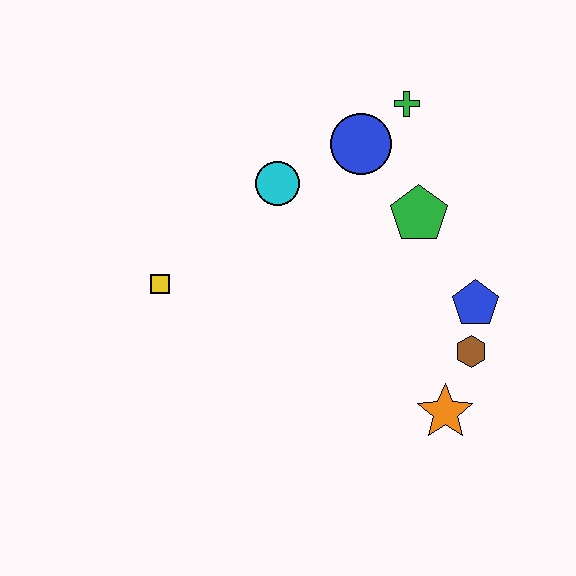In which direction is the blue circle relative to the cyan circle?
The blue circle is to the right of the cyan circle.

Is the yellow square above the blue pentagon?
Yes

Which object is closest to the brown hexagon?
The blue pentagon is closest to the brown hexagon.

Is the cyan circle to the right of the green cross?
No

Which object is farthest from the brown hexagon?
The yellow square is farthest from the brown hexagon.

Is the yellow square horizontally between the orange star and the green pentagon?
No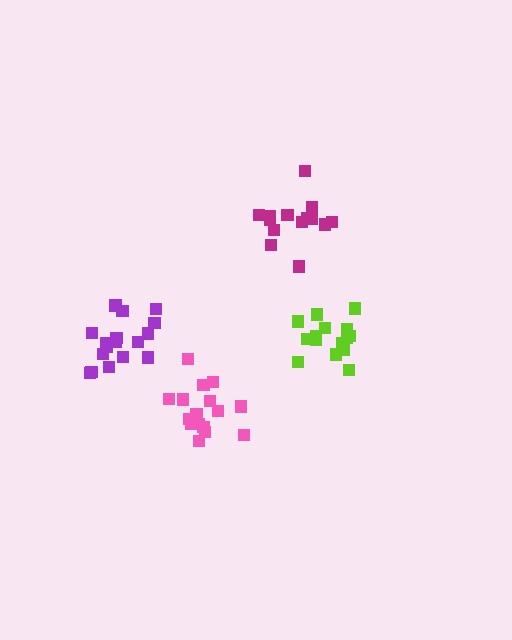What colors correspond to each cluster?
The clusters are colored: magenta, purple, pink, lime.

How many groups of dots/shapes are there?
There are 4 groups.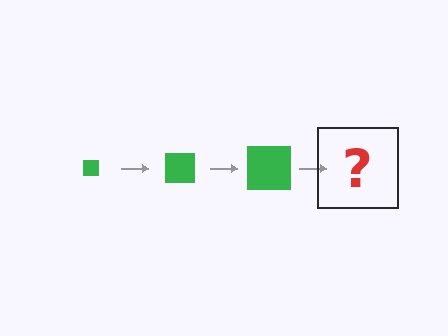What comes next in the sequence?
The next element should be a green square, larger than the previous one.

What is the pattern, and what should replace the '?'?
The pattern is that the square gets progressively larger each step. The '?' should be a green square, larger than the previous one.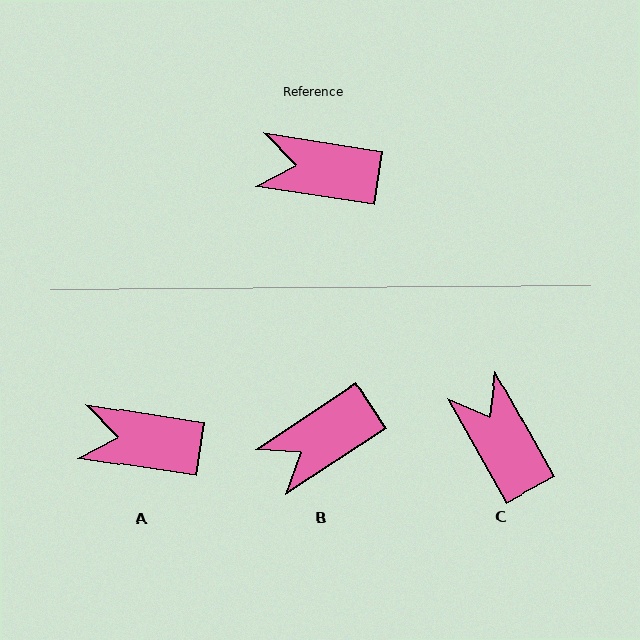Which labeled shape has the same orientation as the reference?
A.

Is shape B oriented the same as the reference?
No, it is off by about 42 degrees.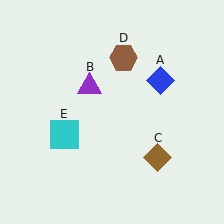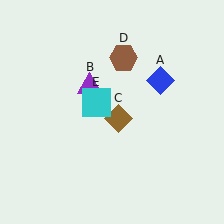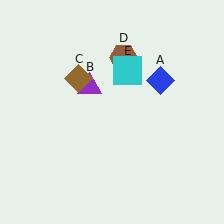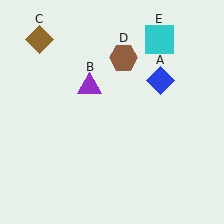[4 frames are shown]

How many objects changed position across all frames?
2 objects changed position: brown diamond (object C), cyan square (object E).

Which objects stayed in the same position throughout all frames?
Blue diamond (object A) and purple triangle (object B) and brown hexagon (object D) remained stationary.